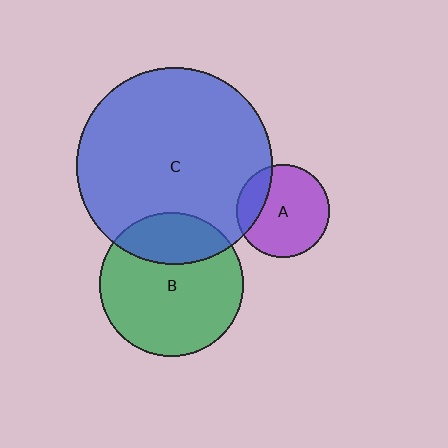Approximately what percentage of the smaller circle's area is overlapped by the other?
Approximately 25%.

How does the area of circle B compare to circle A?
Approximately 2.4 times.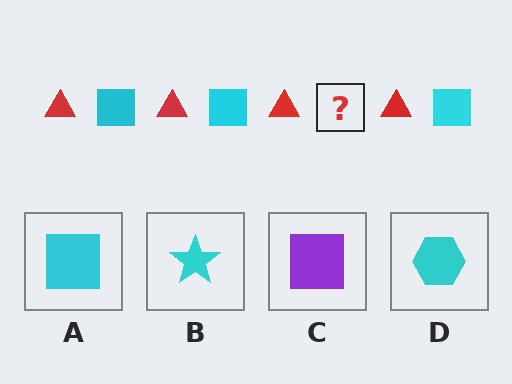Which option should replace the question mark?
Option A.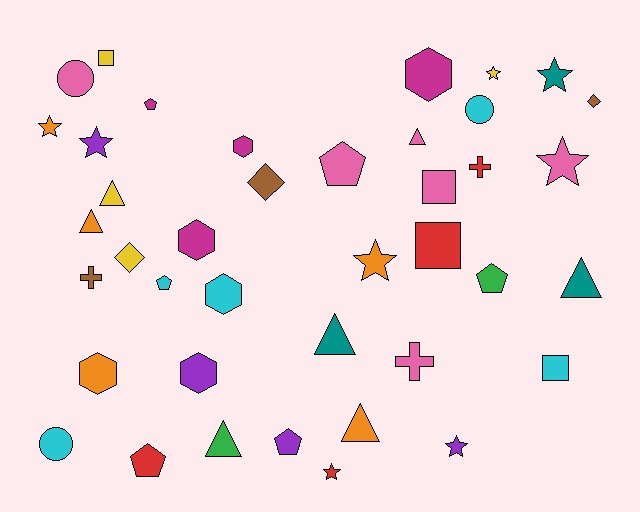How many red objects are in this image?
There are 4 red objects.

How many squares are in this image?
There are 4 squares.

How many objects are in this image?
There are 40 objects.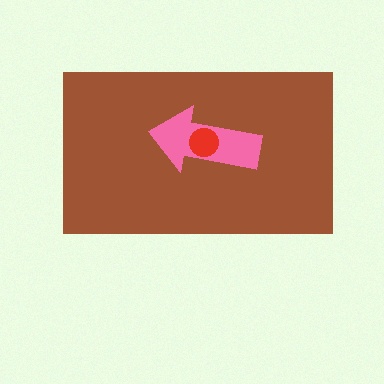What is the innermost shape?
The red circle.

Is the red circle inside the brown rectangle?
Yes.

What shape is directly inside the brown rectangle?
The pink arrow.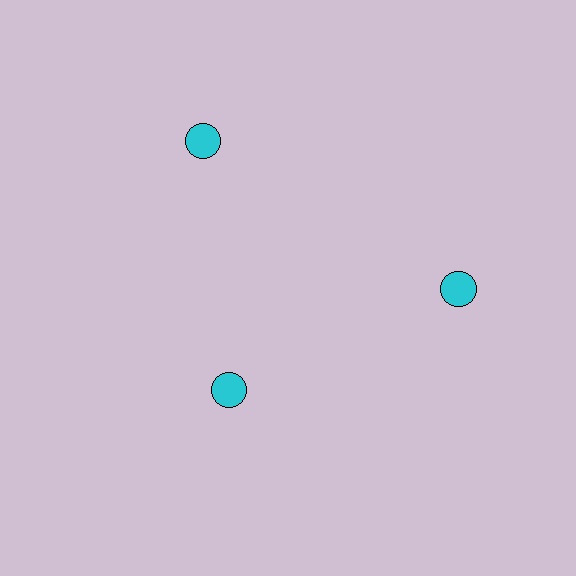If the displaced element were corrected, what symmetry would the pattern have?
It would have 3-fold rotational symmetry — the pattern would map onto itself every 120 degrees.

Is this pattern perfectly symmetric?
No. The 3 cyan circles are arranged in a ring, but one element near the 7 o'clock position is pulled inward toward the center, breaking the 3-fold rotational symmetry.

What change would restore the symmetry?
The symmetry would be restored by moving it outward, back onto the ring so that all 3 circles sit at equal angles and equal distance from the center.